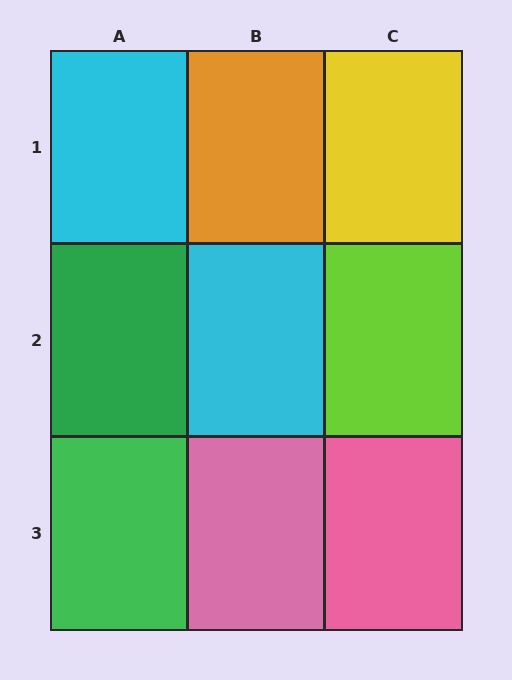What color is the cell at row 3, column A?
Green.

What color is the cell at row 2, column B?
Cyan.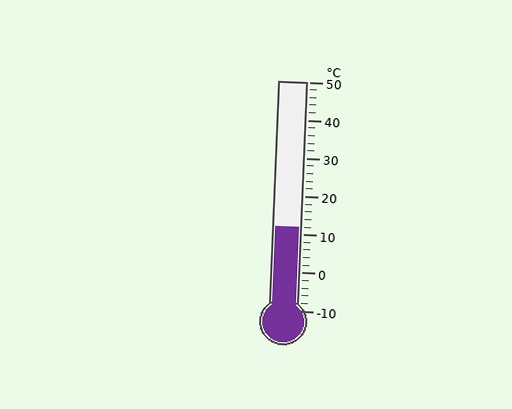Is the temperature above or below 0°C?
The temperature is above 0°C.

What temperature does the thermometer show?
The thermometer shows approximately 12°C.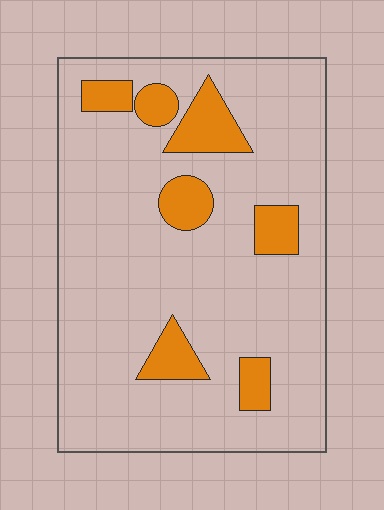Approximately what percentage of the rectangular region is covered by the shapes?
Approximately 15%.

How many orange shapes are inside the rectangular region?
7.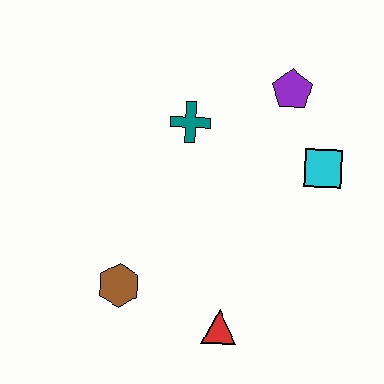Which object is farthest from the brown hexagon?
The purple pentagon is farthest from the brown hexagon.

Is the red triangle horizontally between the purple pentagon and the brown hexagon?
Yes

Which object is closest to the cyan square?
The purple pentagon is closest to the cyan square.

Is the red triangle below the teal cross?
Yes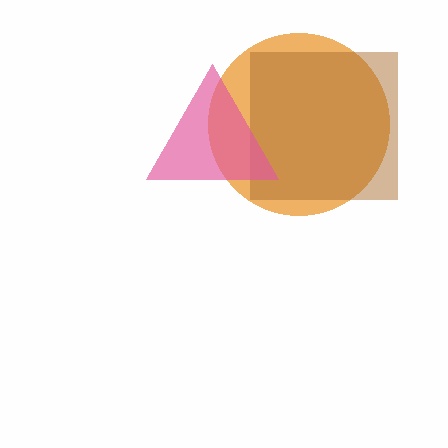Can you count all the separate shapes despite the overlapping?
Yes, there are 3 separate shapes.